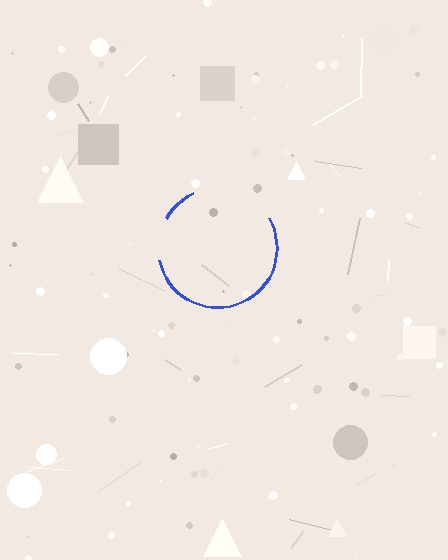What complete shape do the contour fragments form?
The contour fragments form a circle.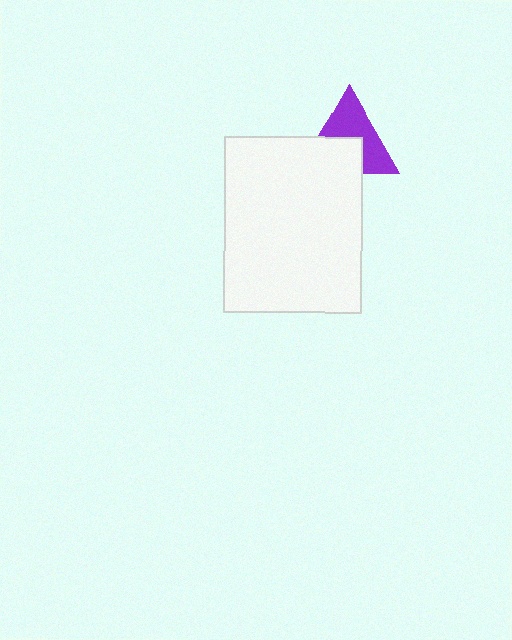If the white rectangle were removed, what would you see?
You would see the complete purple triangle.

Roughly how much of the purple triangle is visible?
About half of it is visible (roughly 56%).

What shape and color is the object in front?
The object in front is a white rectangle.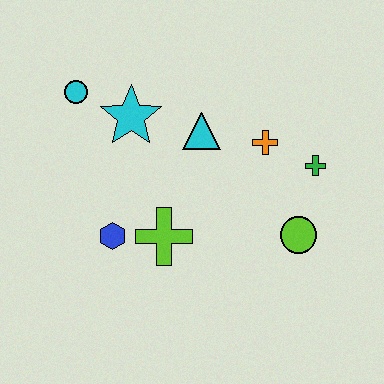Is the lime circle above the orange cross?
No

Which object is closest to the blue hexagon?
The lime cross is closest to the blue hexagon.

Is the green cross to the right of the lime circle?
Yes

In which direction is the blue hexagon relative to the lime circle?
The blue hexagon is to the left of the lime circle.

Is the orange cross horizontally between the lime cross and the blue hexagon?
No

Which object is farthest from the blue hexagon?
The green cross is farthest from the blue hexagon.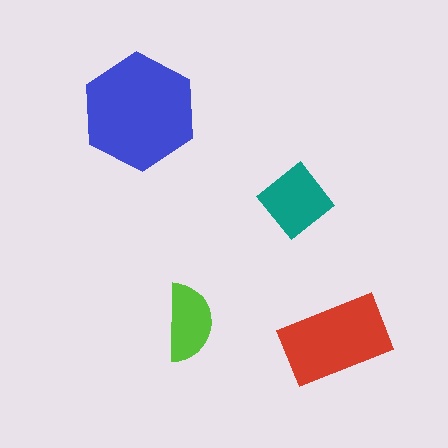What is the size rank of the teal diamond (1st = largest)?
3rd.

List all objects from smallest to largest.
The lime semicircle, the teal diamond, the red rectangle, the blue hexagon.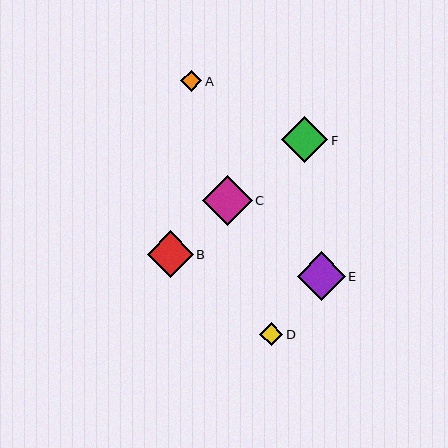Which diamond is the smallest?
Diamond A is the smallest with a size of approximately 21 pixels.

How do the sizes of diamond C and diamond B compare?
Diamond C and diamond B are approximately the same size.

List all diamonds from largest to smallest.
From largest to smallest: C, E, F, B, D, A.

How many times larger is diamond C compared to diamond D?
Diamond C is approximately 2.2 times the size of diamond D.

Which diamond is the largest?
Diamond C is the largest with a size of approximately 50 pixels.